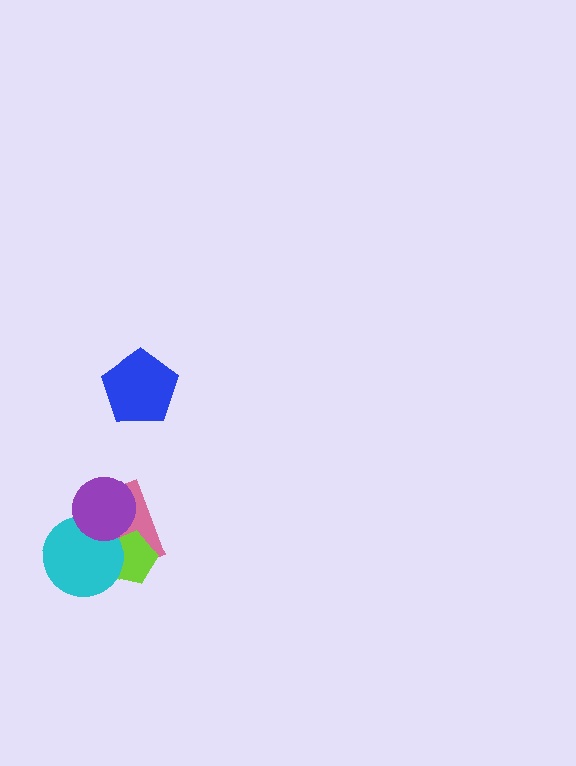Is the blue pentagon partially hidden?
No, no other shape covers it.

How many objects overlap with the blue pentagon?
0 objects overlap with the blue pentagon.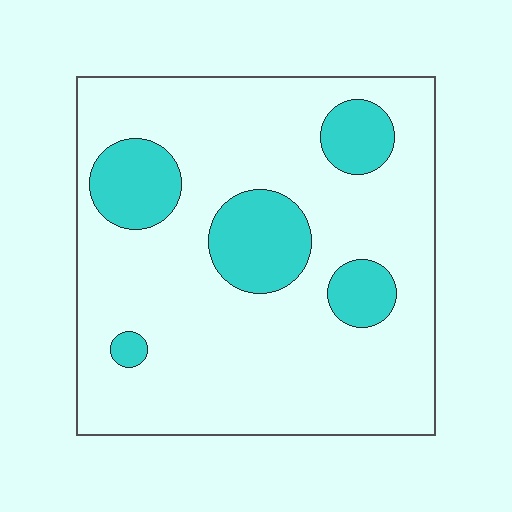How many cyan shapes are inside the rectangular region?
5.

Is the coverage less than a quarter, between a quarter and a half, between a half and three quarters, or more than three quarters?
Less than a quarter.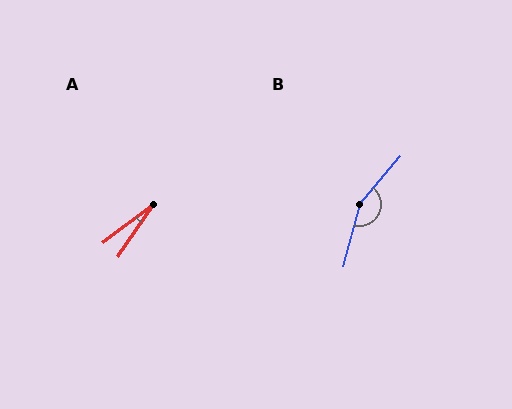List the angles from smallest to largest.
A (18°), B (154°).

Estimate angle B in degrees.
Approximately 154 degrees.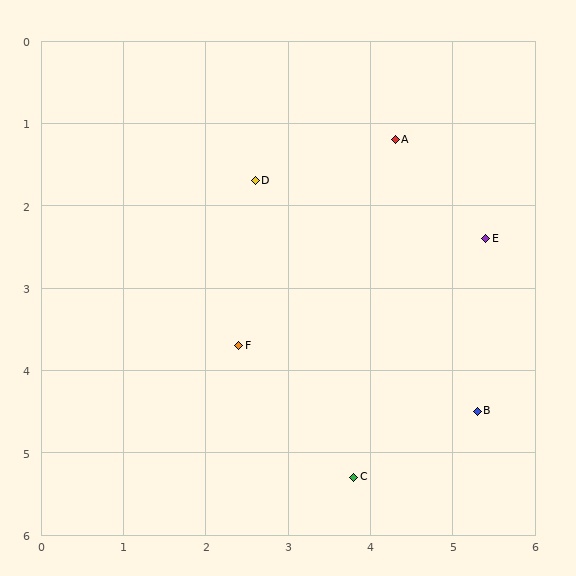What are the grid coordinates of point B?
Point B is at approximately (5.3, 4.5).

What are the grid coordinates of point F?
Point F is at approximately (2.4, 3.7).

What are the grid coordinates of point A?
Point A is at approximately (4.3, 1.2).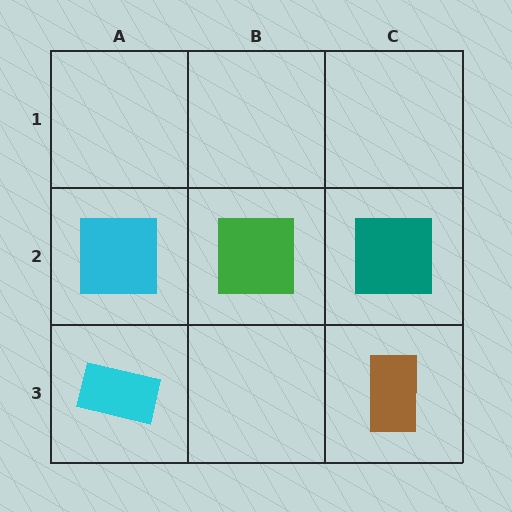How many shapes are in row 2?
3 shapes.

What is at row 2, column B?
A green square.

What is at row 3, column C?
A brown rectangle.